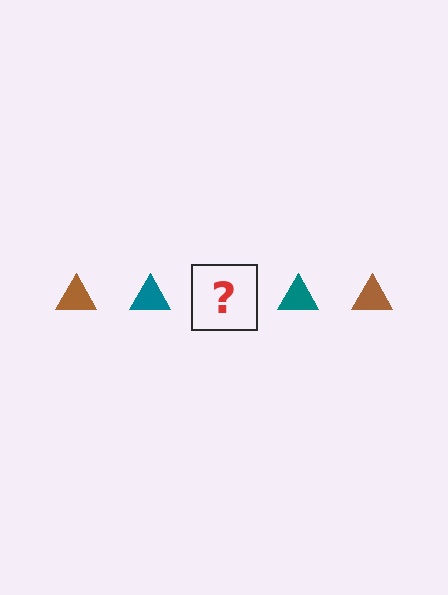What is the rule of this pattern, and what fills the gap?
The rule is that the pattern cycles through brown, teal triangles. The gap should be filled with a brown triangle.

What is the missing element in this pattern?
The missing element is a brown triangle.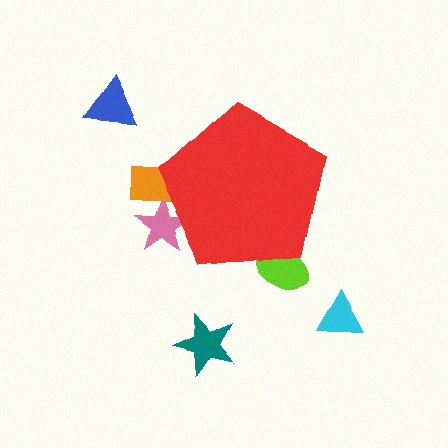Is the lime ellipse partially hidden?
Yes, the lime ellipse is partially hidden behind the red pentagon.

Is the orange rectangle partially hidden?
Yes, the orange rectangle is partially hidden behind the red pentagon.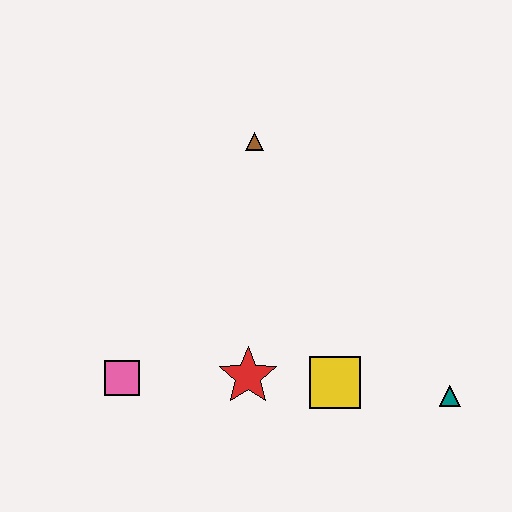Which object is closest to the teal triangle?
The yellow square is closest to the teal triangle.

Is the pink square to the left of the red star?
Yes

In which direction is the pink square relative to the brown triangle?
The pink square is below the brown triangle.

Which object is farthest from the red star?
The brown triangle is farthest from the red star.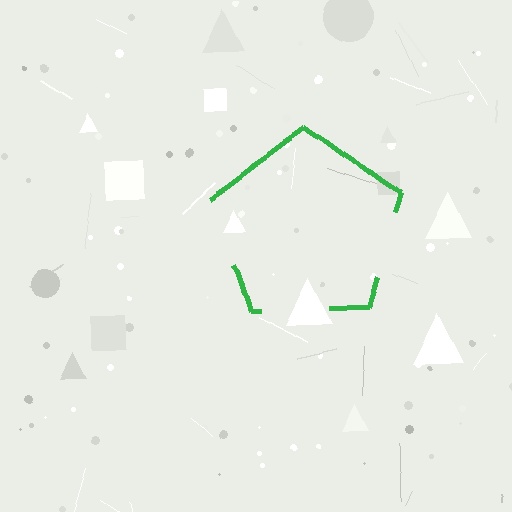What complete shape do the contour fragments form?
The contour fragments form a pentagon.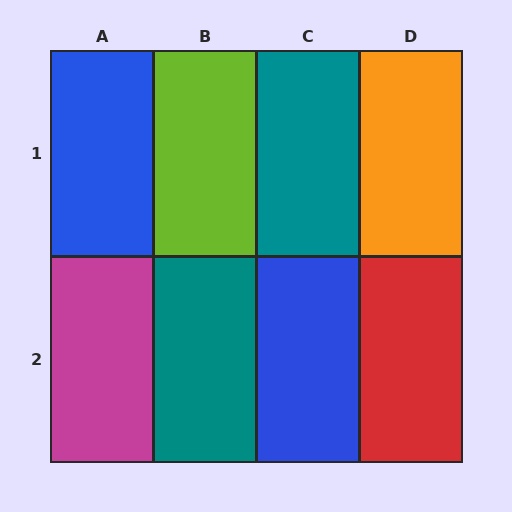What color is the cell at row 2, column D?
Red.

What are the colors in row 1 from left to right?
Blue, lime, teal, orange.